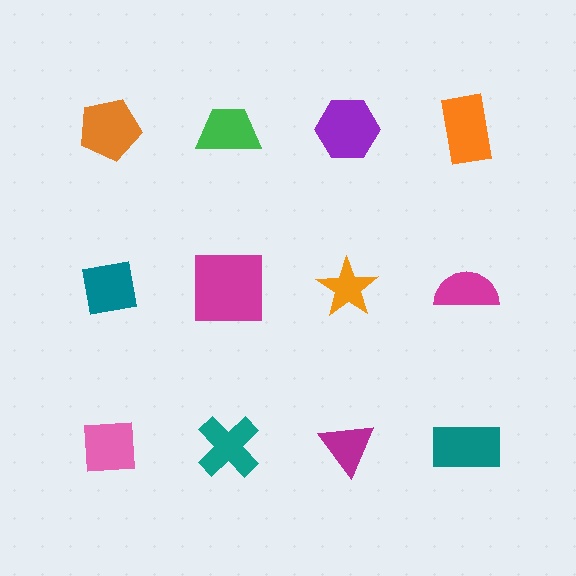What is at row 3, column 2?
A teal cross.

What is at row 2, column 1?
A teal square.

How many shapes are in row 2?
4 shapes.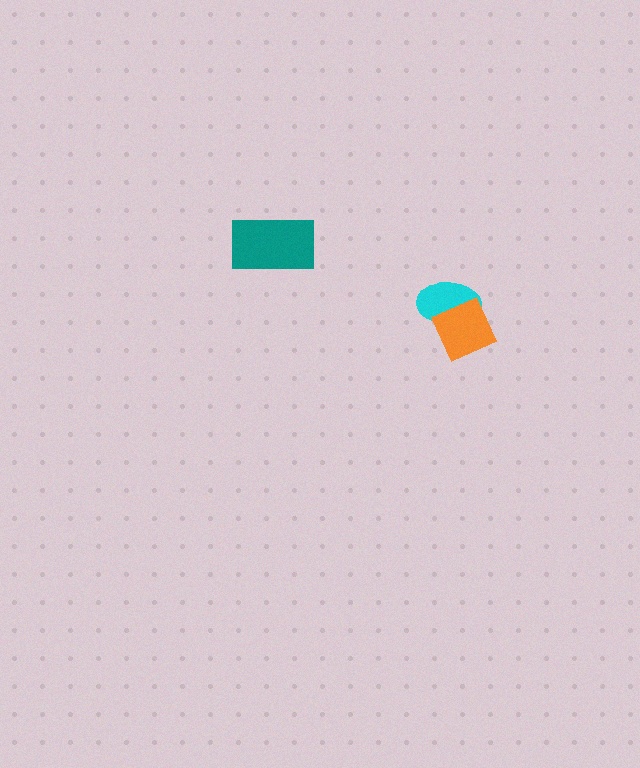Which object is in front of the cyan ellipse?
The orange diamond is in front of the cyan ellipse.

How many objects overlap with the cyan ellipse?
1 object overlaps with the cyan ellipse.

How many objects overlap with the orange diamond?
1 object overlaps with the orange diamond.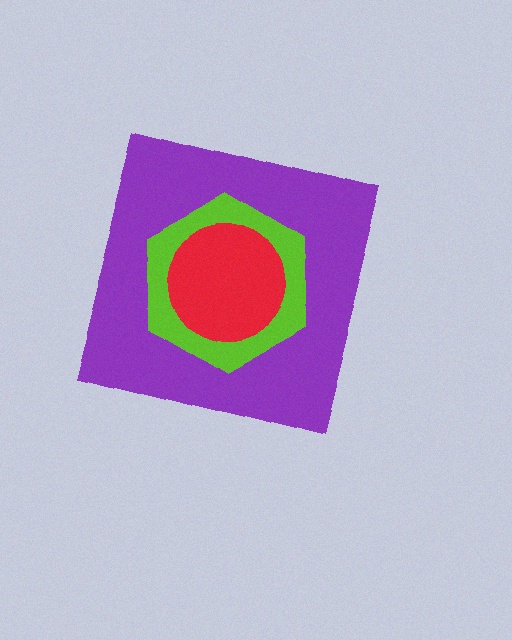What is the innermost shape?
The red circle.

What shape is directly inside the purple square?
The lime hexagon.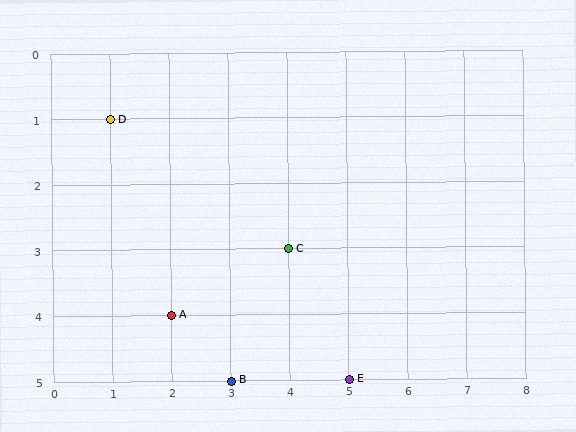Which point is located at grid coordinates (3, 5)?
Point B is at (3, 5).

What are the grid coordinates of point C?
Point C is at grid coordinates (4, 3).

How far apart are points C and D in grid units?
Points C and D are 3 columns and 2 rows apart (about 3.6 grid units diagonally).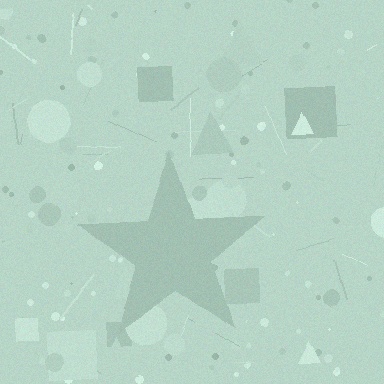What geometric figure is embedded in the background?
A star is embedded in the background.